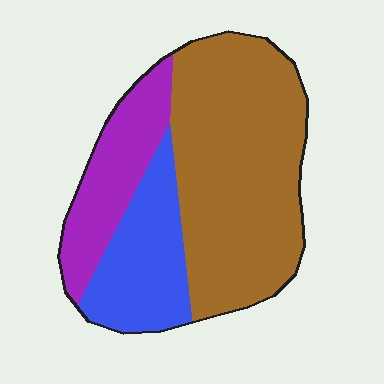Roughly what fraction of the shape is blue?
Blue covers around 25% of the shape.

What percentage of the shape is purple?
Purple takes up about one fifth (1/5) of the shape.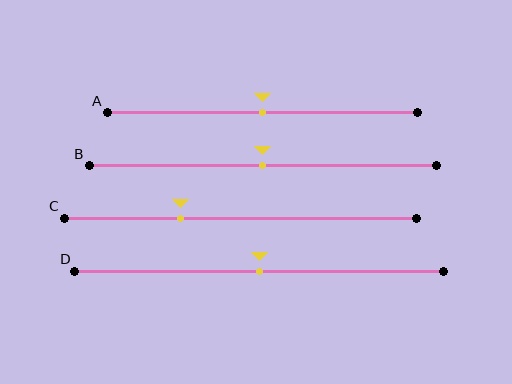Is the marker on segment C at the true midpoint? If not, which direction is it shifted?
No, the marker on segment C is shifted to the left by about 17% of the segment length.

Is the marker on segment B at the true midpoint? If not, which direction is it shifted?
Yes, the marker on segment B is at the true midpoint.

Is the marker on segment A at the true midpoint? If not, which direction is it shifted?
Yes, the marker on segment A is at the true midpoint.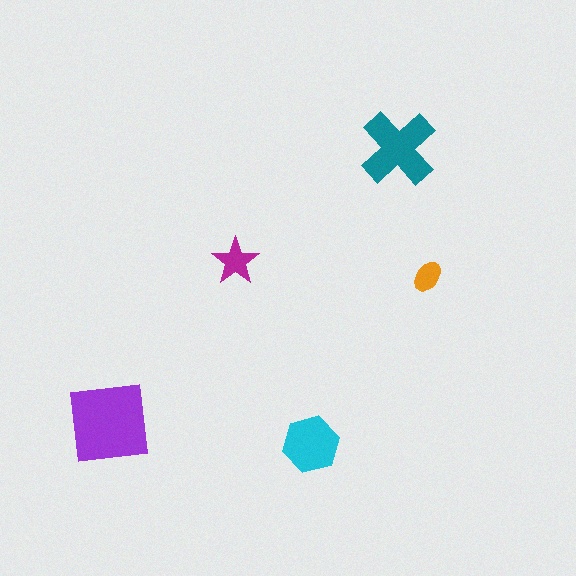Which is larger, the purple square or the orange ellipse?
The purple square.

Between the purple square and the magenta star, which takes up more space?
The purple square.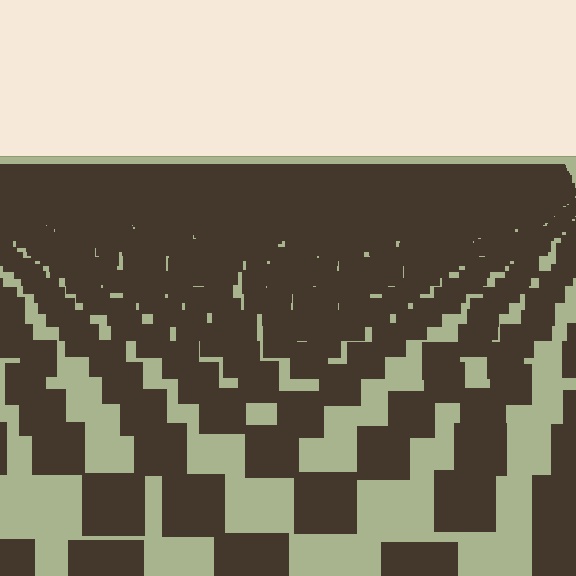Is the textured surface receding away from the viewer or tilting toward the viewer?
The surface is receding away from the viewer. Texture elements get smaller and denser toward the top.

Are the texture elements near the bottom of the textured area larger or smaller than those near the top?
Larger. Near the bottom, elements are closer to the viewer and appear at a bigger on-screen size.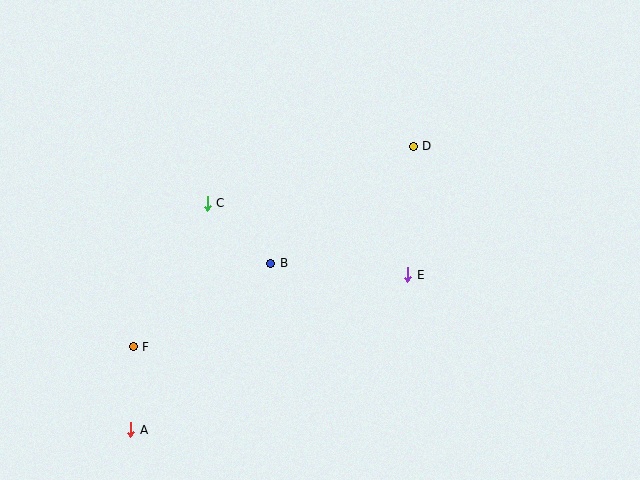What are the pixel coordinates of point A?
Point A is at (131, 430).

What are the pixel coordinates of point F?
Point F is at (133, 347).